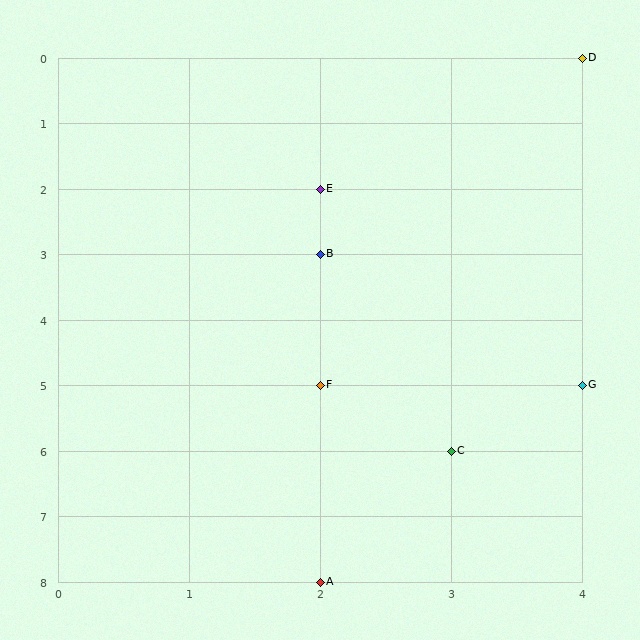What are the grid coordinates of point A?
Point A is at grid coordinates (2, 8).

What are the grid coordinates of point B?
Point B is at grid coordinates (2, 3).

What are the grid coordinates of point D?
Point D is at grid coordinates (4, 0).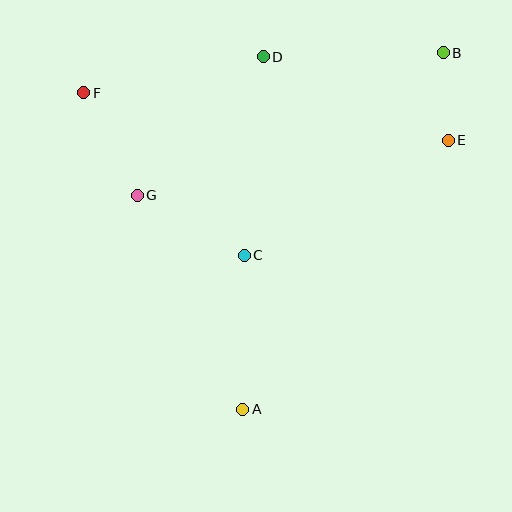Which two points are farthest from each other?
Points A and B are farthest from each other.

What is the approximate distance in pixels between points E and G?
The distance between E and G is approximately 316 pixels.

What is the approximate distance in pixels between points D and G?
The distance between D and G is approximately 187 pixels.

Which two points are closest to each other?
Points B and E are closest to each other.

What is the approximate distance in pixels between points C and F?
The distance between C and F is approximately 228 pixels.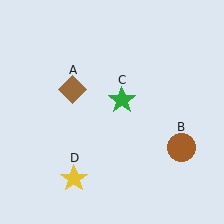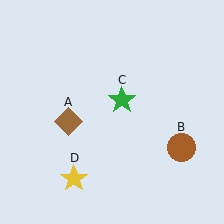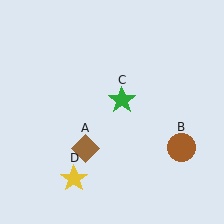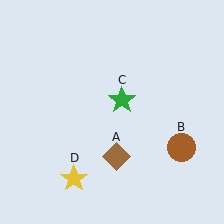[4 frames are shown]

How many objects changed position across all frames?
1 object changed position: brown diamond (object A).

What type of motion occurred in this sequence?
The brown diamond (object A) rotated counterclockwise around the center of the scene.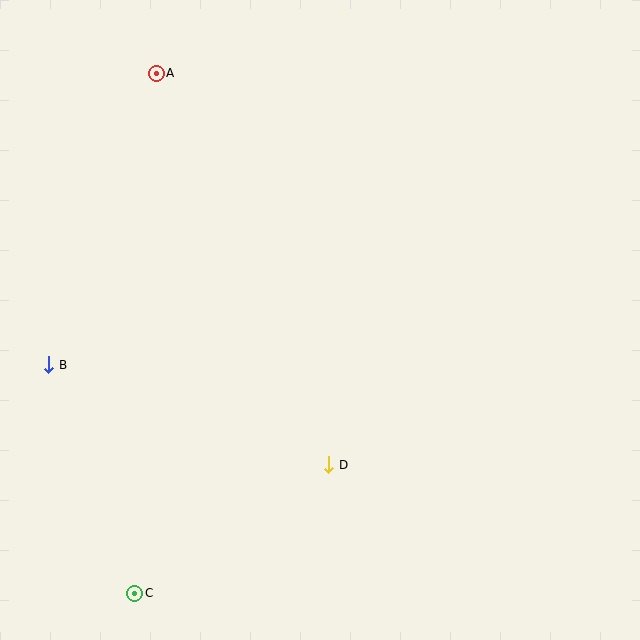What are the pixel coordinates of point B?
Point B is at (49, 365).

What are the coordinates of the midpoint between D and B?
The midpoint between D and B is at (189, 415).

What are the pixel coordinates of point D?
Point D is at (329, 465).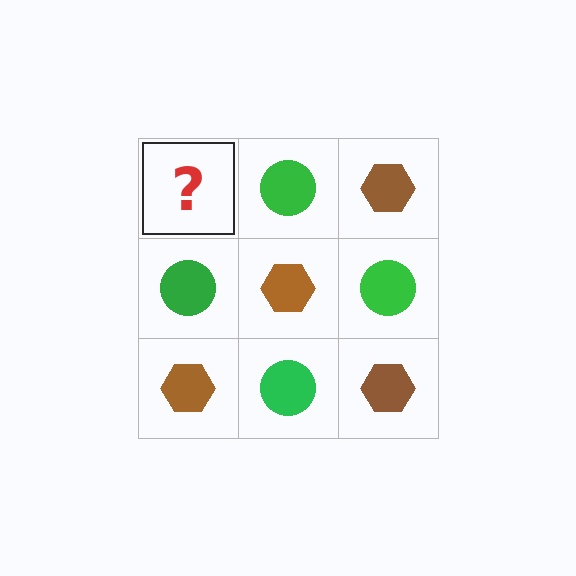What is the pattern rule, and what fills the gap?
The rule is that it alternates brown hexagon and green circle in a checkerboard pattern. The gap should be filled with a brown hexagon.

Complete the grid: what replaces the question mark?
The question mark should be replaced with a brown hexagon.